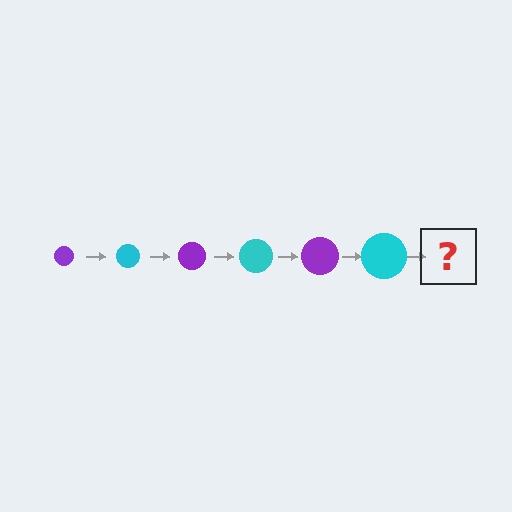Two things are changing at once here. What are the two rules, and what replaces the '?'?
The two rules are that the circle grows larger each step and the color cycles through purple and cyan. The '?' should be a purple circle, larger than the previous one.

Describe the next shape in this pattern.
It should be a purple circle, larger than the previous one.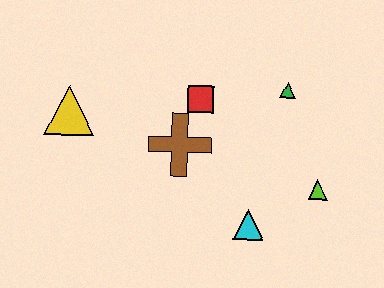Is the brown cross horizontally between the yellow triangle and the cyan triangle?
Yes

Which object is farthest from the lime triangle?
The yellow triangle is farthest from the lime triangle.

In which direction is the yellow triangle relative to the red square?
The yellow triangle is to the left of the red square.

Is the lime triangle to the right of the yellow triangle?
Yes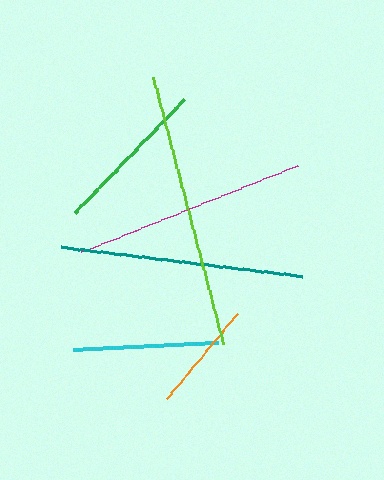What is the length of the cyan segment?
The cyan segment is approximately 145 pixels long.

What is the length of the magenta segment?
The magenta segment is approximately 233 pixels long.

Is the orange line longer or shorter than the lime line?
The lime line is longer than the orange line.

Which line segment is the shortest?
The orange line is the shortest at approximately 111 pixels.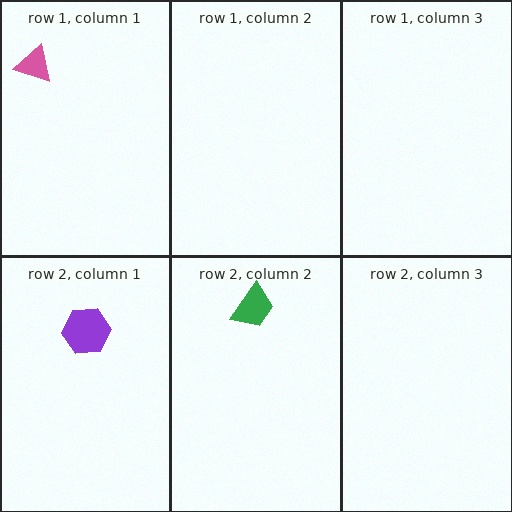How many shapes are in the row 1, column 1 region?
1.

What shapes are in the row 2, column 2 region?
The green trapezoid.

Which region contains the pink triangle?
The row 1, column 1 region.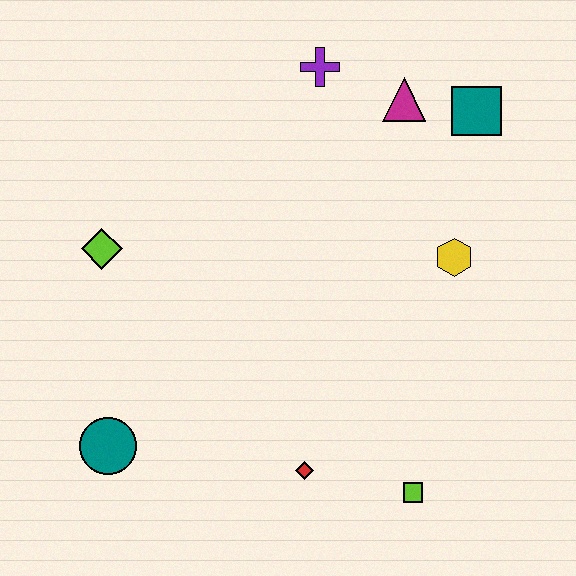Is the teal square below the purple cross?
Yes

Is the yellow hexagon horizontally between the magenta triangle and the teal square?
Yes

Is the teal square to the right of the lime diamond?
Yes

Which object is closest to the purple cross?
The magenta triangle is closest to the purple cross.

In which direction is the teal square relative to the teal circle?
The teal square is to the right of the teal circle.